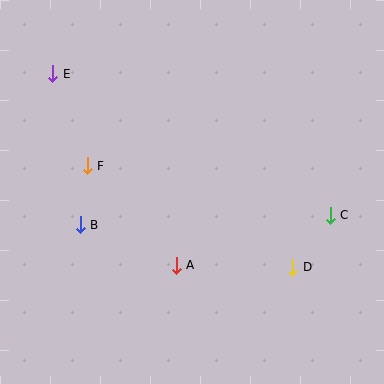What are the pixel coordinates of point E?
Point E is at (53, 74).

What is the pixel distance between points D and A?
The distance between D and A is 116 pixels.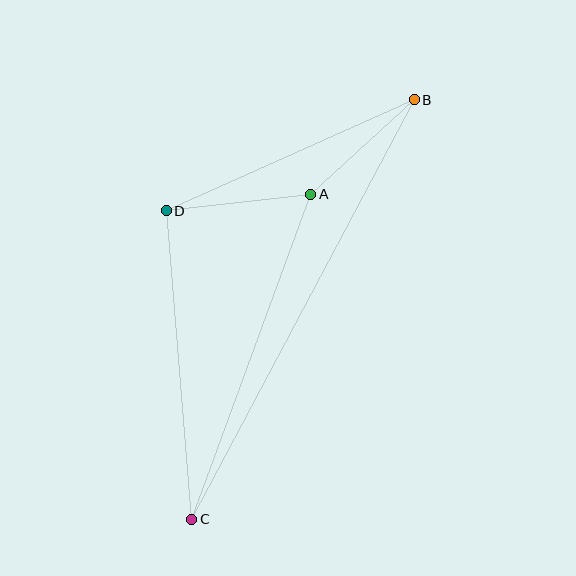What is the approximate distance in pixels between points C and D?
The distance between C and D is approximately 309 pixels.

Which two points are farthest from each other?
Points B and C are farthest from each other.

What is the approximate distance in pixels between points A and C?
The distance between A and C is approximately 346 pixels.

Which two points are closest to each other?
Points A and B are closest to each other.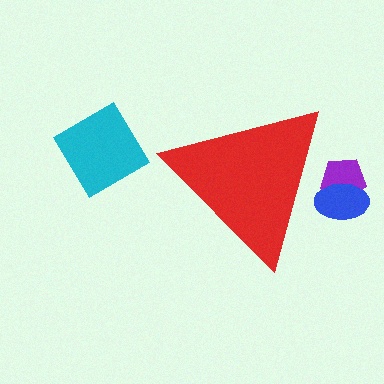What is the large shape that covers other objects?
A red triangle.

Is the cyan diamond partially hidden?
No, the cyan diamond is fully visible.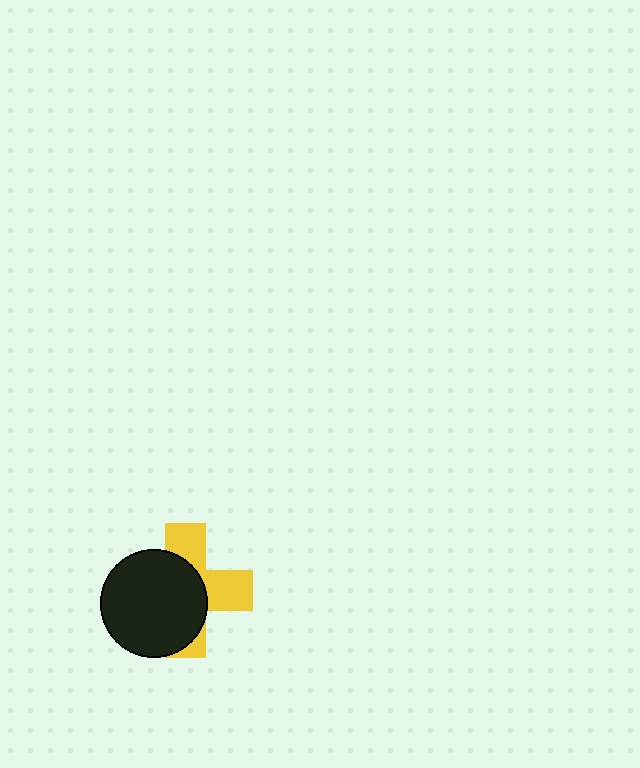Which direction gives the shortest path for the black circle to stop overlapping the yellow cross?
Moving left gives the shortest separation.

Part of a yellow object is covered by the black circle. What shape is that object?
It is a cross.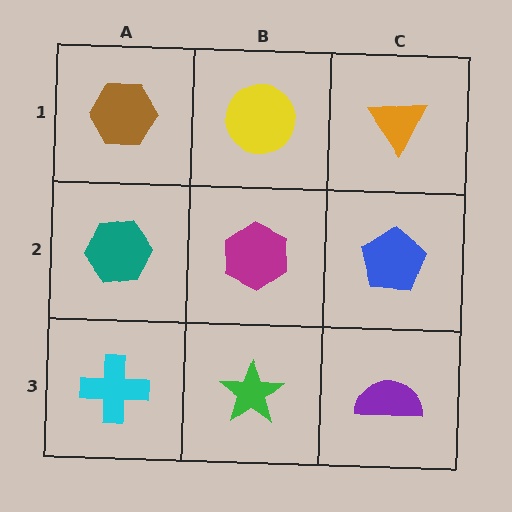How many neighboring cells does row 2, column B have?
4.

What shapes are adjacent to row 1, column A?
A teal hexagon (row 2, column A), a yellow circle (row 1, column B).